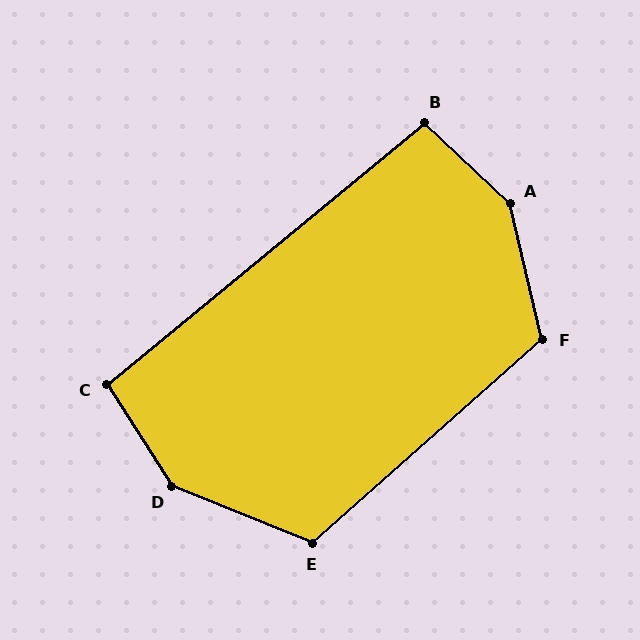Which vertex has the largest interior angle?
A, at approximately 147 degrees.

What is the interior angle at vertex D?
Approximately 144 degrees (obtuse).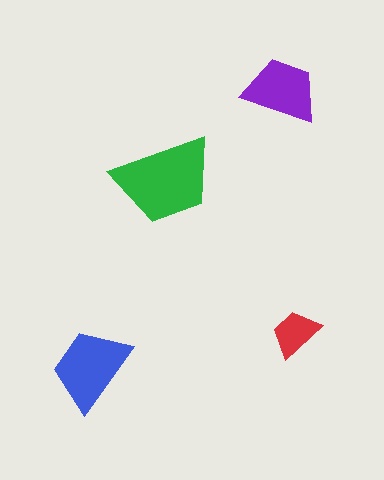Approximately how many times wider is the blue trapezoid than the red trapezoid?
About 1.5 times wider.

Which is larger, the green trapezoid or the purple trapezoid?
The green one.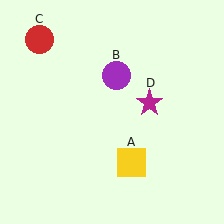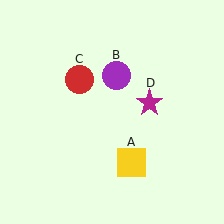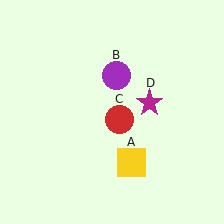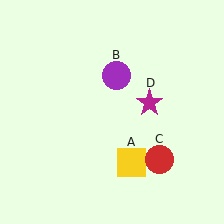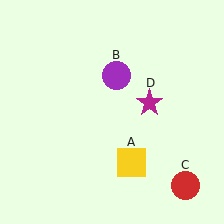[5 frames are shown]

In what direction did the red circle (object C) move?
The red circle (object C) moved down and to the right.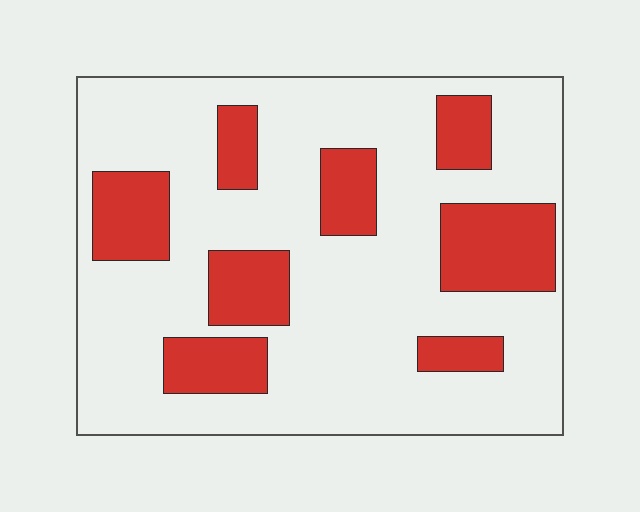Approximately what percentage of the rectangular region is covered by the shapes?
Approximately 25%.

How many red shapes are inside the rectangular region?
8.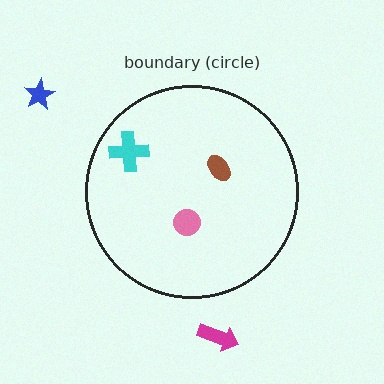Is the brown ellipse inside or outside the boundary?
Inside.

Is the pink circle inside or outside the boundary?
Inside.